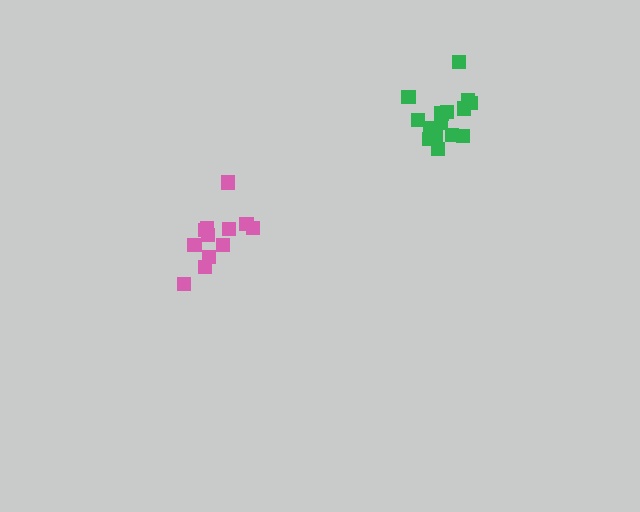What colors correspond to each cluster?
The clusters are colored: pink, green.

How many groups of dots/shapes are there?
There are 2 groups.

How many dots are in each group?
Group 1: 12 dots, Group 2: 15 dots (27 total).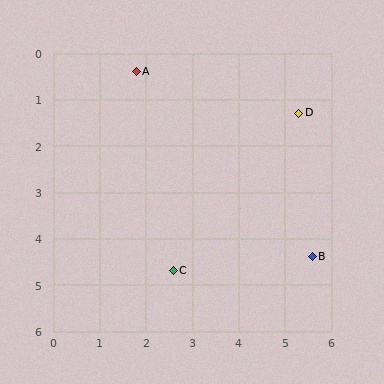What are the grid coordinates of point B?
Point B is at approximately (5.6, 4.4).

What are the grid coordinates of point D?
Point D is at approximately (5.3, 1.3).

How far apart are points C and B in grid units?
Points C and B are about 3.0 grid units apart.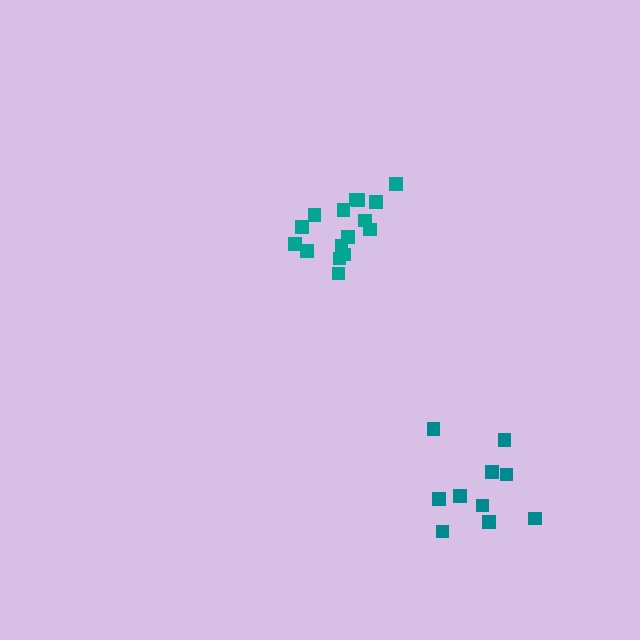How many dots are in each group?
Group 1: 10 dots, Group 2: 16 dots (26 total).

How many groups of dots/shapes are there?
There are 2 groups.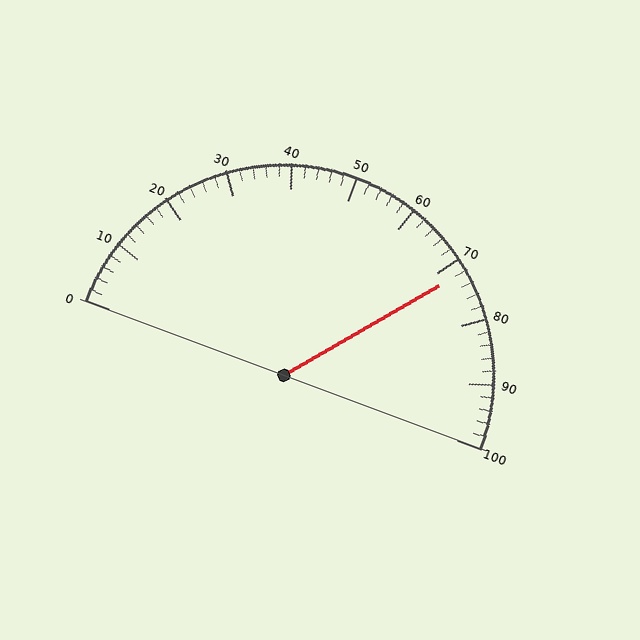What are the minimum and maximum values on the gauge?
The gauge ranges from 0 to 100.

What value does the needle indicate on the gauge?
The needle indicates approximately 72.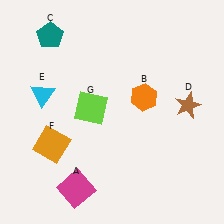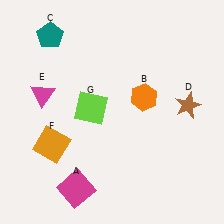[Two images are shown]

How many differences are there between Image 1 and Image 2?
There is 1 difference between the two images.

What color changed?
The triangle (E) changed from cyan in Image 1 to magenta in Image 2.